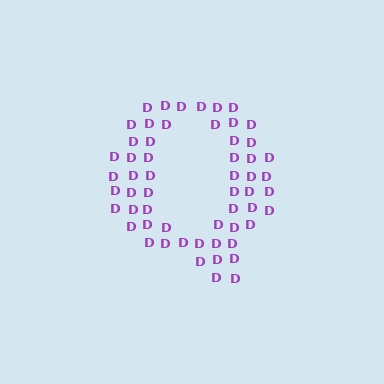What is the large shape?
The large shape is the letter Q.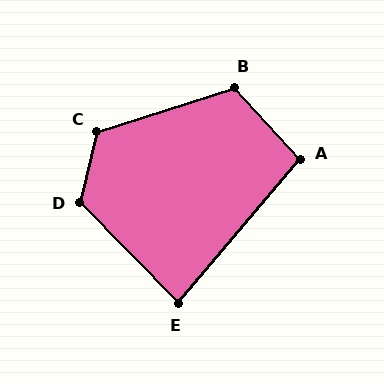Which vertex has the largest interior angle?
D, at approximately 122 degrees.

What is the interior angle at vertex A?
Approximately 98 degrees (obtuse).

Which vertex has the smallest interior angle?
E, at approximately 84 degrees.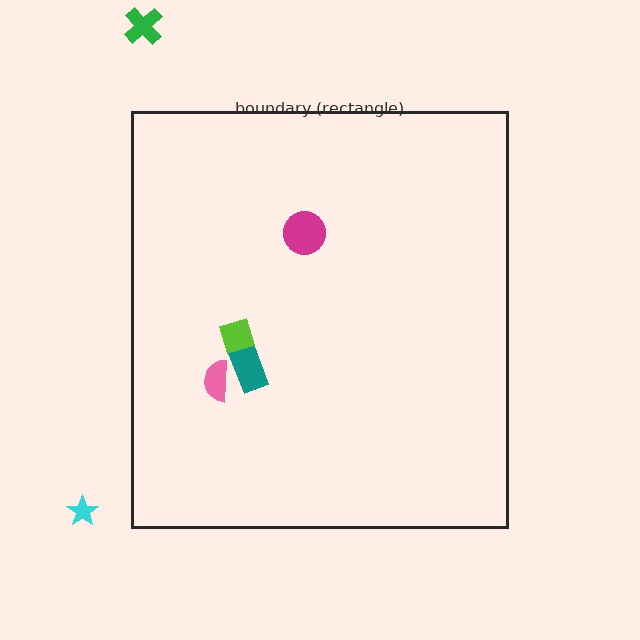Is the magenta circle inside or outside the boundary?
Inside.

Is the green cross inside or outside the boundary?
Outside.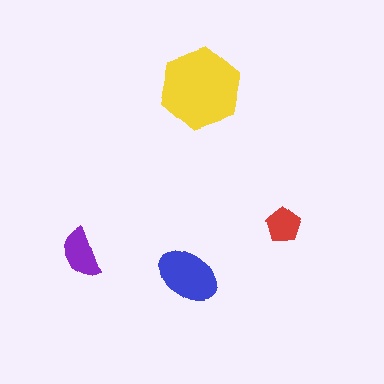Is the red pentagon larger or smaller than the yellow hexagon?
Smaller.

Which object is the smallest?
The red pentagon.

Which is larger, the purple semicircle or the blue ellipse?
The blue ellipse.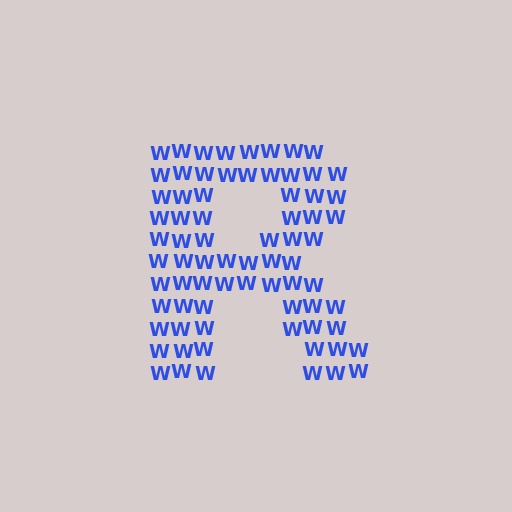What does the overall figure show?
The overall figure shows the letter R.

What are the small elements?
The small elements are letter W's.